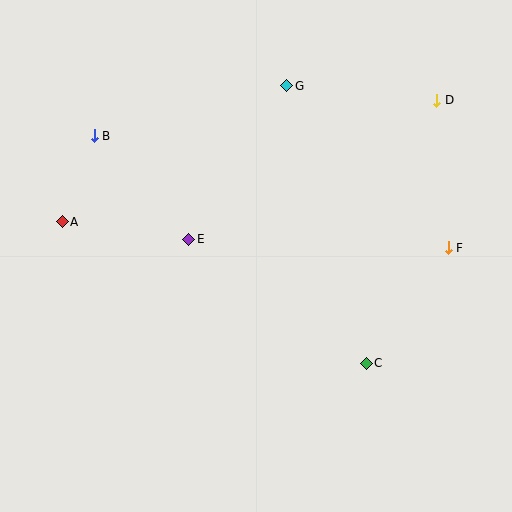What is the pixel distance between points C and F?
The distance between C and F is 142 pixels.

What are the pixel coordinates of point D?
Point D is at (437, 100).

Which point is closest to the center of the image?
Point E at (189, 239) is closest to the center.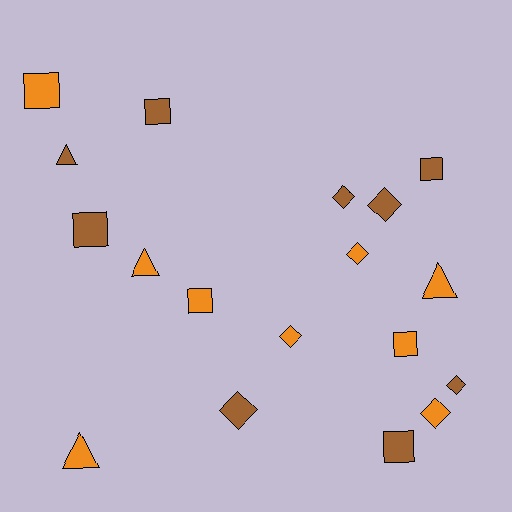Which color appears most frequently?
Brown, with 9 objects.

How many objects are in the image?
There are 18 objects.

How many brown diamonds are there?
There are 4 brown diamonds.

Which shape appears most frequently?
Diamond, with 7 objects.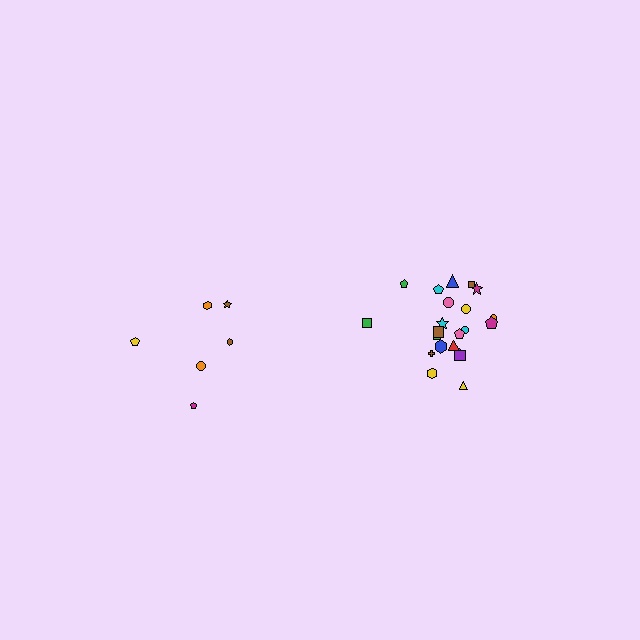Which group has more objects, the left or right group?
The right group.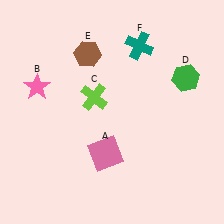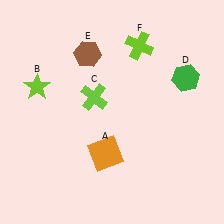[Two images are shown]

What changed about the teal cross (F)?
In Image 1, F is teal. In Image 2, it changed to lime.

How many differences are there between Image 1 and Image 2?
There are 3 differences between the two images.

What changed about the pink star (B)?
In Image 1, B is pink. In Image 2, it changed to lime.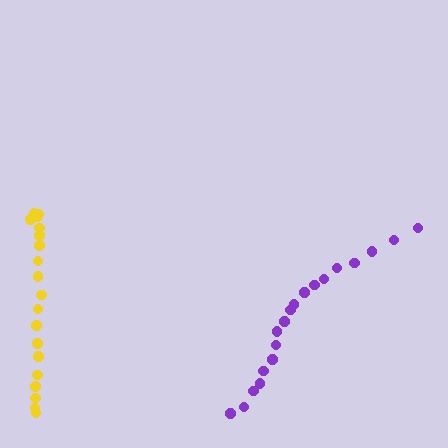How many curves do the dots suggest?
There are 2 distinct paths.